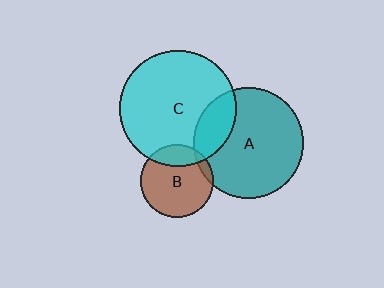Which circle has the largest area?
Circle C (cyan).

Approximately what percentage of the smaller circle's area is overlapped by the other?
Approximately 20%.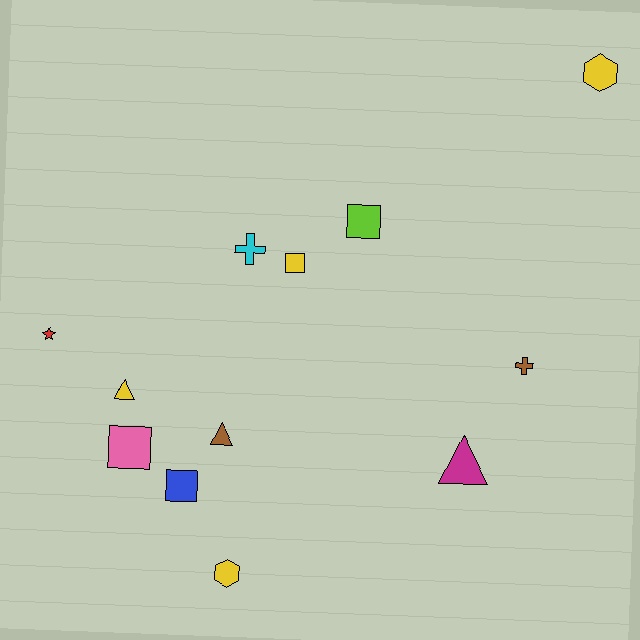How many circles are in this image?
There are no circles.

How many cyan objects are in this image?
There is 1 cyan object.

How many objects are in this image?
There are 12 objects.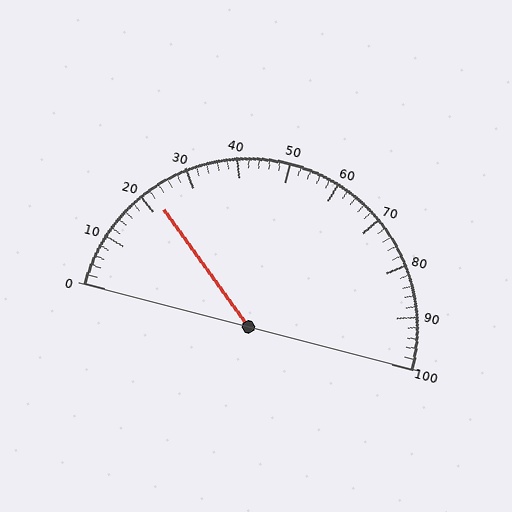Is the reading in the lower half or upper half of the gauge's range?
The reading is in the lower half of the range (0 to 100).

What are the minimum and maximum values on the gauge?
The gauge ranges from 0 to 100.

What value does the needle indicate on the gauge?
The needle indicates approximately 22.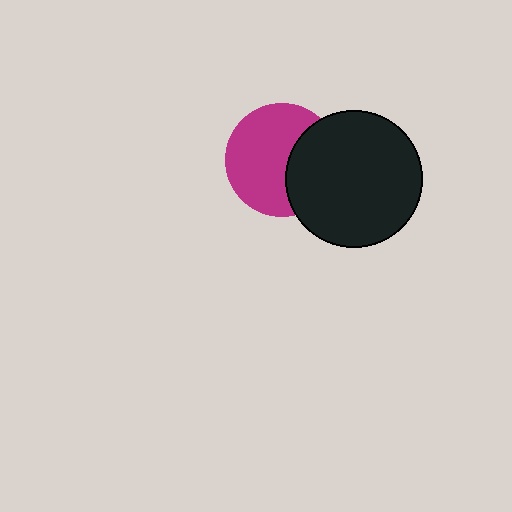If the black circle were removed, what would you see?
You would see the complete magenta circle.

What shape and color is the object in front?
The object in front is a black circle.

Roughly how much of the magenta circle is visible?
About half of it is visible (roughly 64%).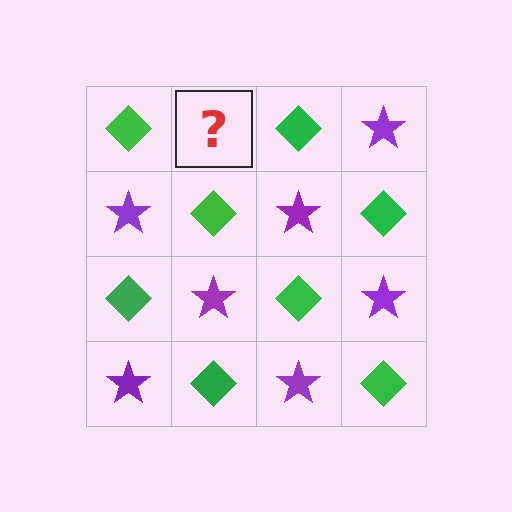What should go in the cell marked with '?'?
The missing cell should contain a purple star.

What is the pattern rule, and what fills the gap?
The rule is that it alternates green diamond and purple star in a checkerboard pattern. The gap should be filled with a purple star.